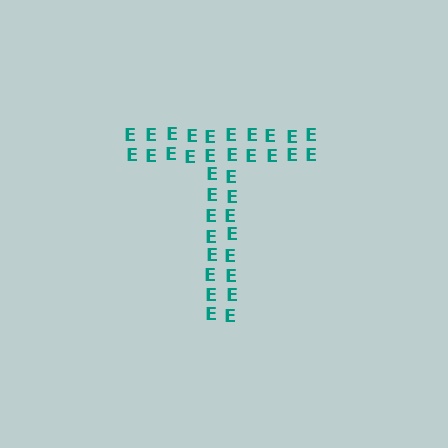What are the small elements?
The small elements are letter E's.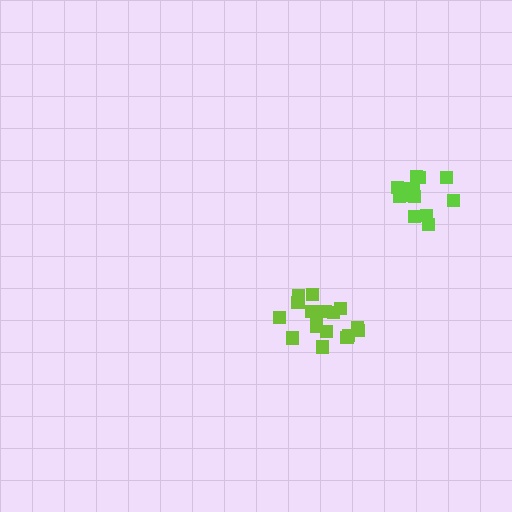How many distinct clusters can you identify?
There are 2 distinct clusters.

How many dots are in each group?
Group 1: 17 dots, Group 2: 13 dots (30 total).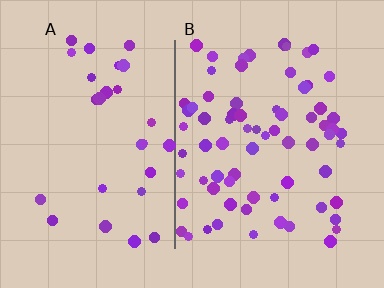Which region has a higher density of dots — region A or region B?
B (the right).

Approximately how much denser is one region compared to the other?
Approximately 2.4× — region B over region A.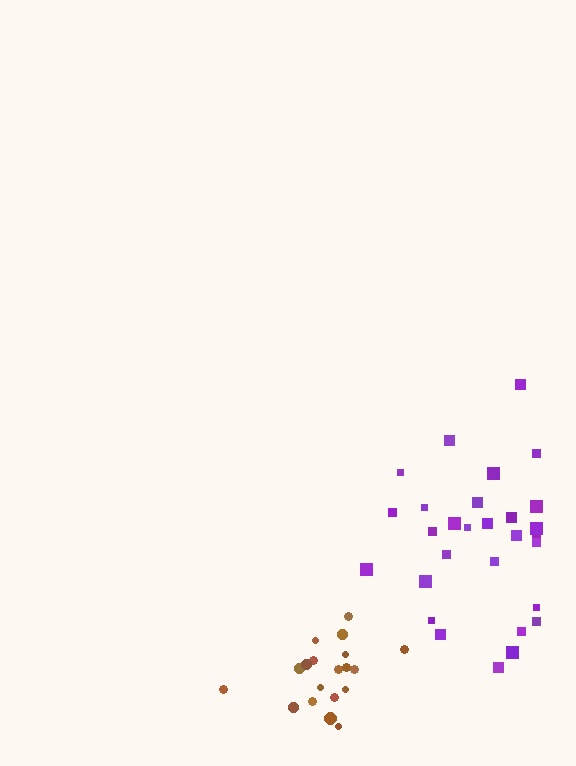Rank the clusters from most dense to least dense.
brown, purple.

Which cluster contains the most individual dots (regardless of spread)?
Purple (29).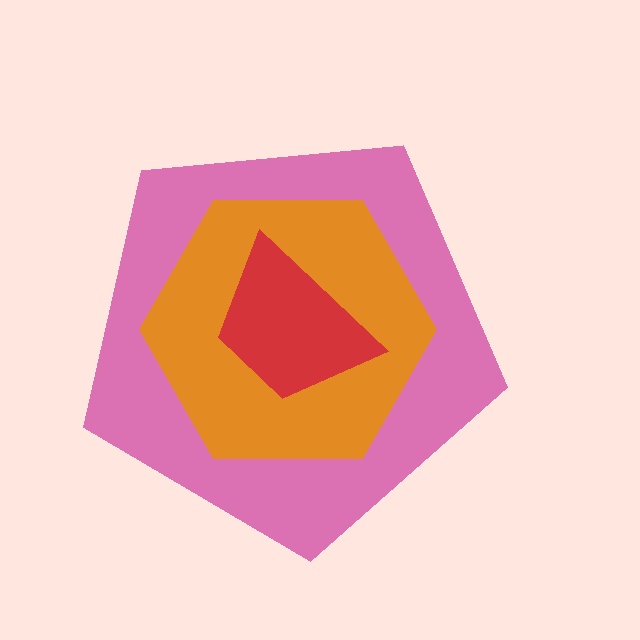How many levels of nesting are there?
3.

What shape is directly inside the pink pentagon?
The orange hexagon.